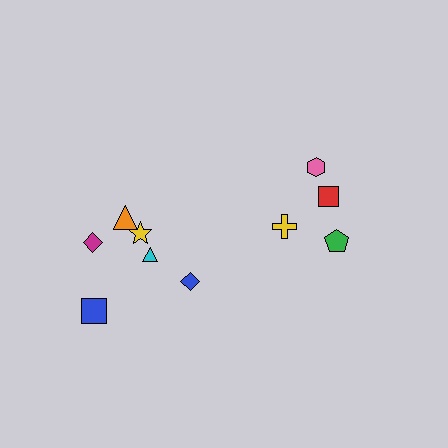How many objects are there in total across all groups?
There are 10 objects.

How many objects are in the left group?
There are 6 objects.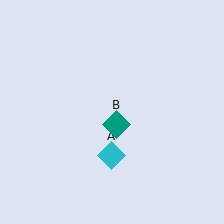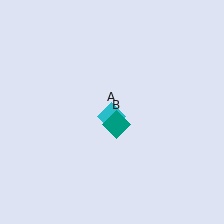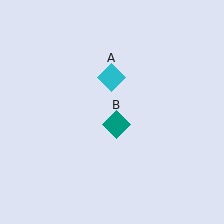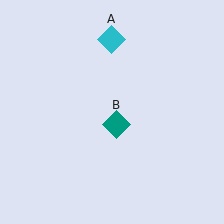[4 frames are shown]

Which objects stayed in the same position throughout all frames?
Teal diamond (object B) remained stationary.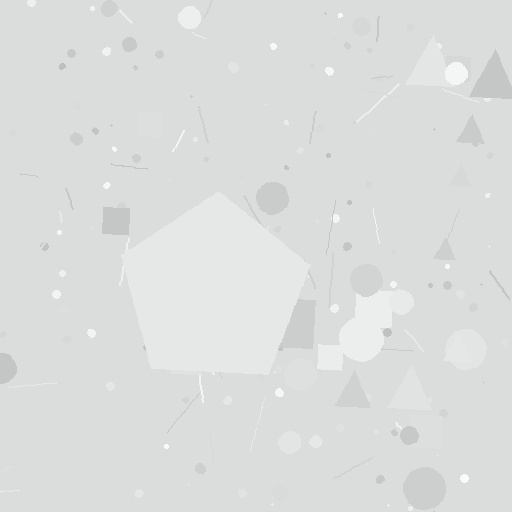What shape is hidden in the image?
A pentagon is hidden in the image.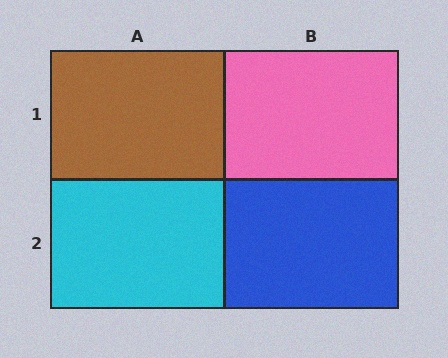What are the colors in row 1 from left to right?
Brown, pink.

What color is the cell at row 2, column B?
Blue.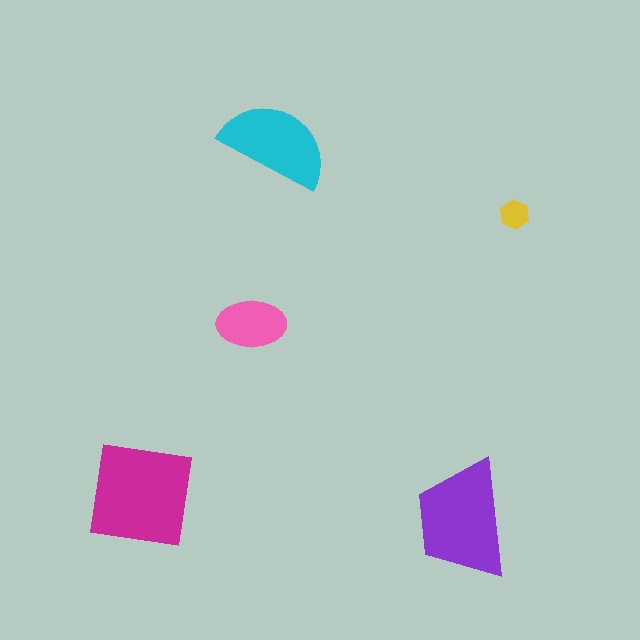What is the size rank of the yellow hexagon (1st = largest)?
5th.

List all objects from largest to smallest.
The magenta square, the purple trapezoid, the cyan semicircle, the pink ellipse, the yellow hexagon.